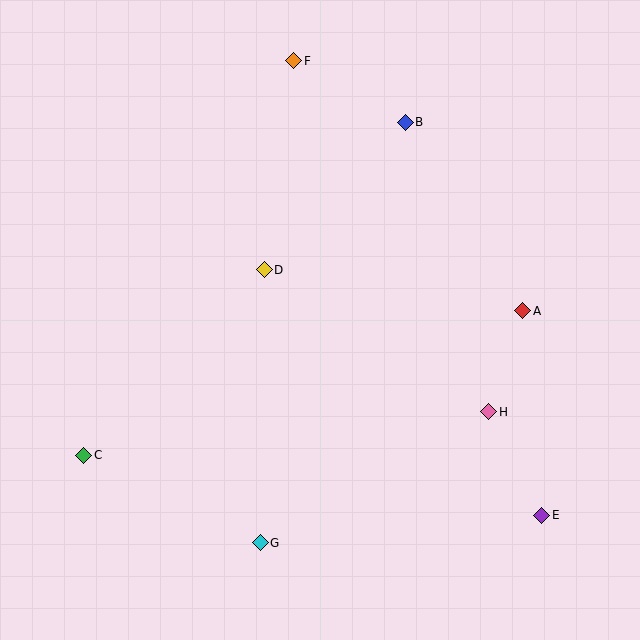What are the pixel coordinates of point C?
Point C is at (84, 455).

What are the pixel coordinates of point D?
Point D is at (264, 270).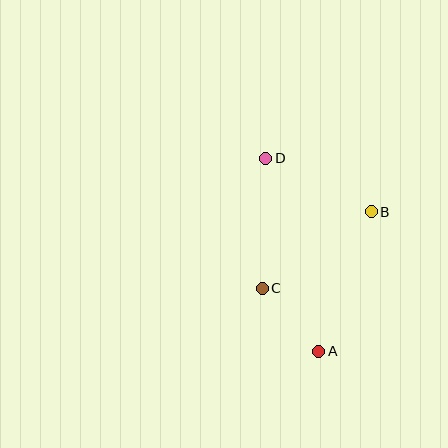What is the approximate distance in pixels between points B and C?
The distance between B and C is approximately 133 pixels.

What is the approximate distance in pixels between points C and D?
The distance between C and D is approximately 130 pixels.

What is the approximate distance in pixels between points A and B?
The distance between A and B is approximately 149 pixels.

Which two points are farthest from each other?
Points A and D are farthest from each other.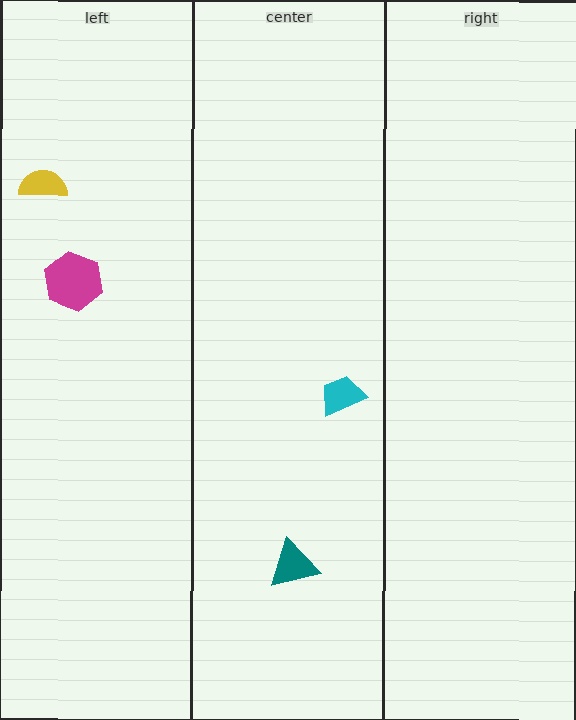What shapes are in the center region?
The teal triangle, the cyan trapezoid.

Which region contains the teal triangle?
The center region.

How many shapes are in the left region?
2.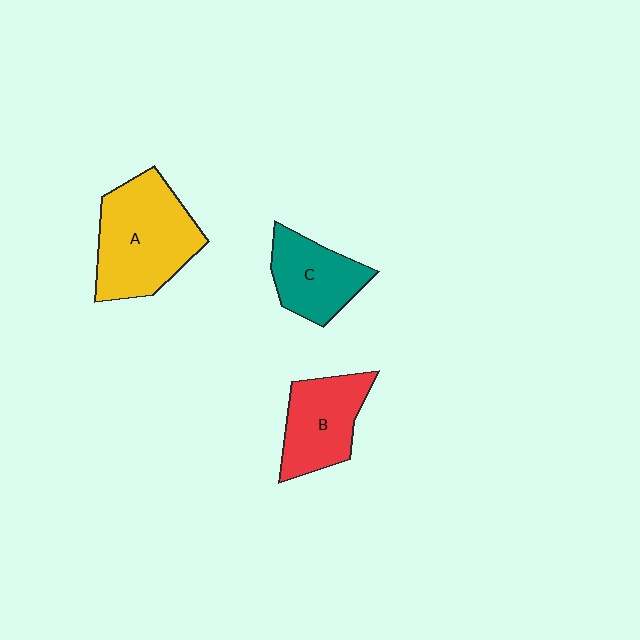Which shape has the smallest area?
Shape C (teal).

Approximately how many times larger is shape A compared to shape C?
Approximately 1.6 times.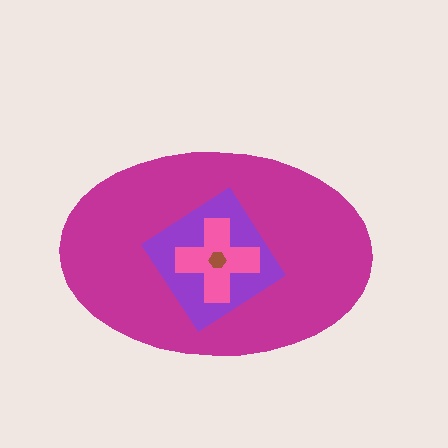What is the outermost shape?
The magenta ellipse.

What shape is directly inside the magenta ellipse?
The purple diamond.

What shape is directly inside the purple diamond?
The pink cross.